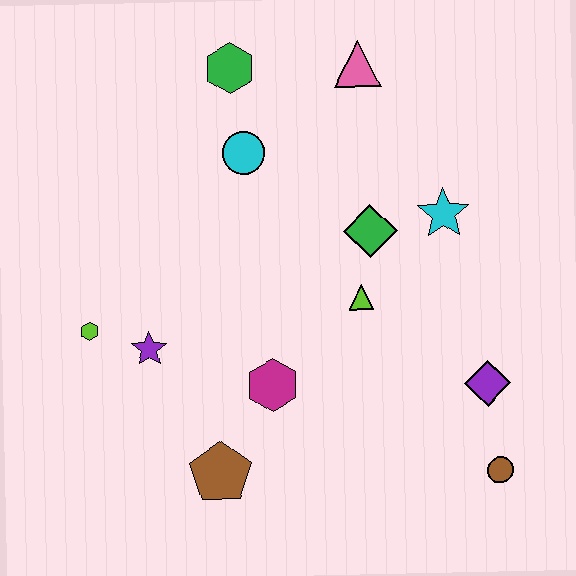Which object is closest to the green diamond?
The lime triangle is closest to the green diamond.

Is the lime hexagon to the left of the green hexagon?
Yes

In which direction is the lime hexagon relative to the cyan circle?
The lime hexagon is below the cyan circle.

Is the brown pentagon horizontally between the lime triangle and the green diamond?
No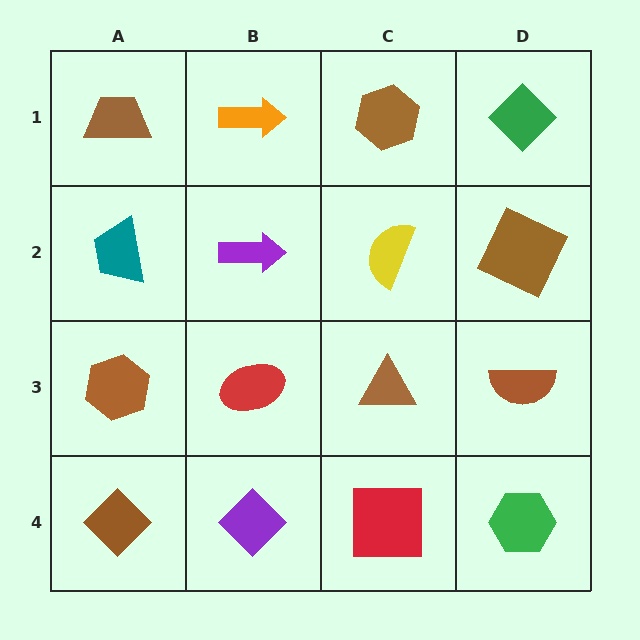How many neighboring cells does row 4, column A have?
2.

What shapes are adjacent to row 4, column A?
A brown hexagon (row 3, column A), a purple diamond (row 4, column B).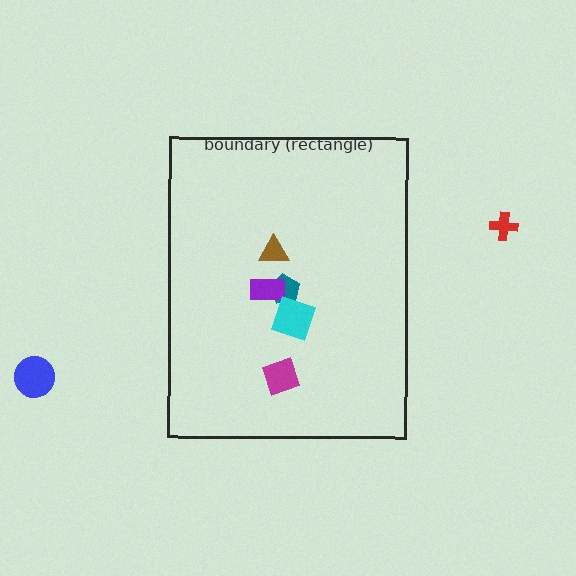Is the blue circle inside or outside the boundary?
Outside.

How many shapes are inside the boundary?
5 inside, 2 outside.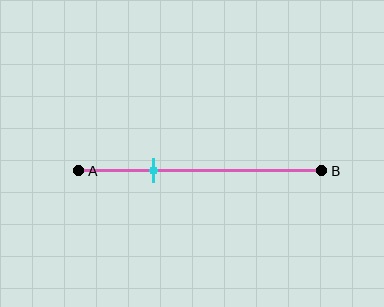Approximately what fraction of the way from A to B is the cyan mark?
The cyan mark is approximately 30% of the way from A to B.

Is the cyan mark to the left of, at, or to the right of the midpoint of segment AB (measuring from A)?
The cyan mark is to the left of the midpoint of segment AB.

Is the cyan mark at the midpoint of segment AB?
No, the mark is at about 30% from A, not at the 50% midpoint.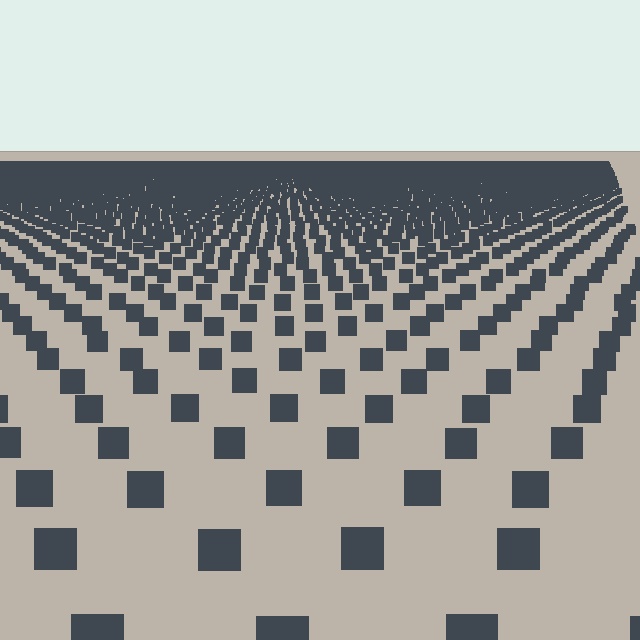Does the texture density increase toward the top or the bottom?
Density increases toward the top.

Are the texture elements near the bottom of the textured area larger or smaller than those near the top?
Larger. Near the bottom, elements are closer to the viewer and appear at a bigger on-screen size.